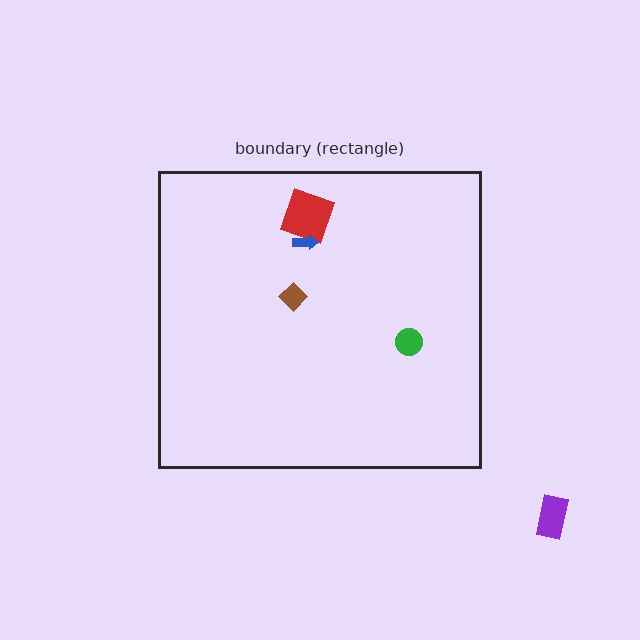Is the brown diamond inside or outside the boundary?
Inside.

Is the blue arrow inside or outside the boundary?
Inside.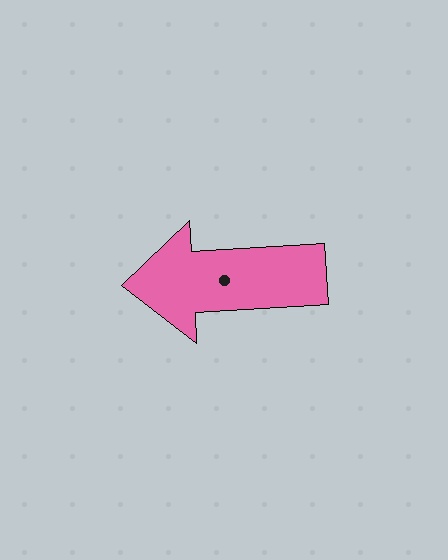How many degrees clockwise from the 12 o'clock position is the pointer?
Approximately 267 degrees.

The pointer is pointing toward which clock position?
Roughly 9 o'clock.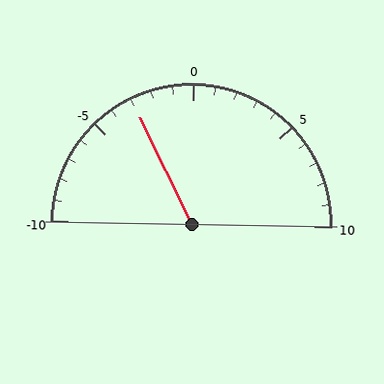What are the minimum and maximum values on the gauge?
The gauge ranges from -10 to 10.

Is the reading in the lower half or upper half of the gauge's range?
The reading is in the lower half of the range (-10 to 10).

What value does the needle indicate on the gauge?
The needle indicates approximately -3.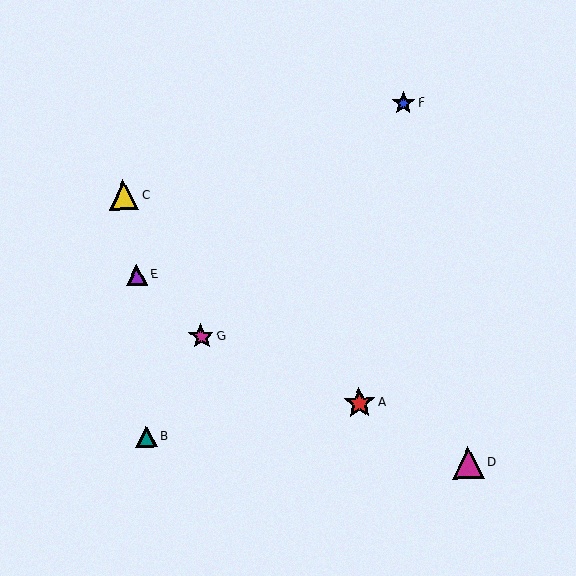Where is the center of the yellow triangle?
The center of the yellow triangle is at (124, 195).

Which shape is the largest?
The red star (labeled A) is the largest.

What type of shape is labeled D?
Shape D is a magenta triangle.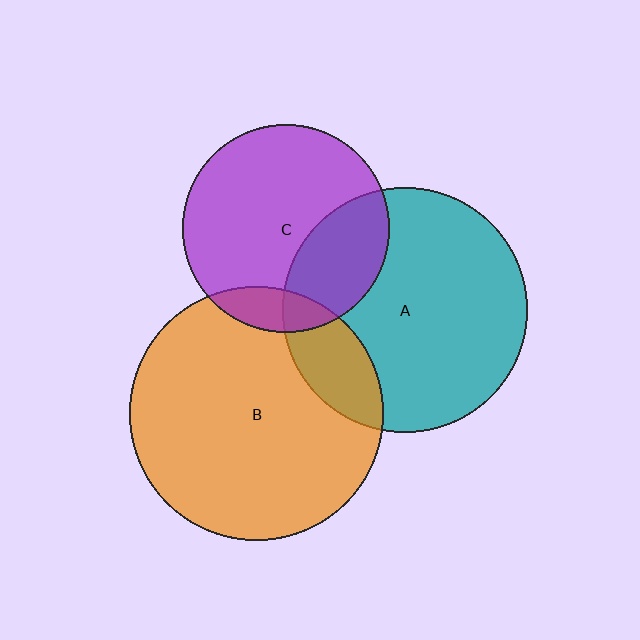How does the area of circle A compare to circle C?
Approximately 1.4 times.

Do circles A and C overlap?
Yes.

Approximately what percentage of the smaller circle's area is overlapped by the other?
Approximately 30%.